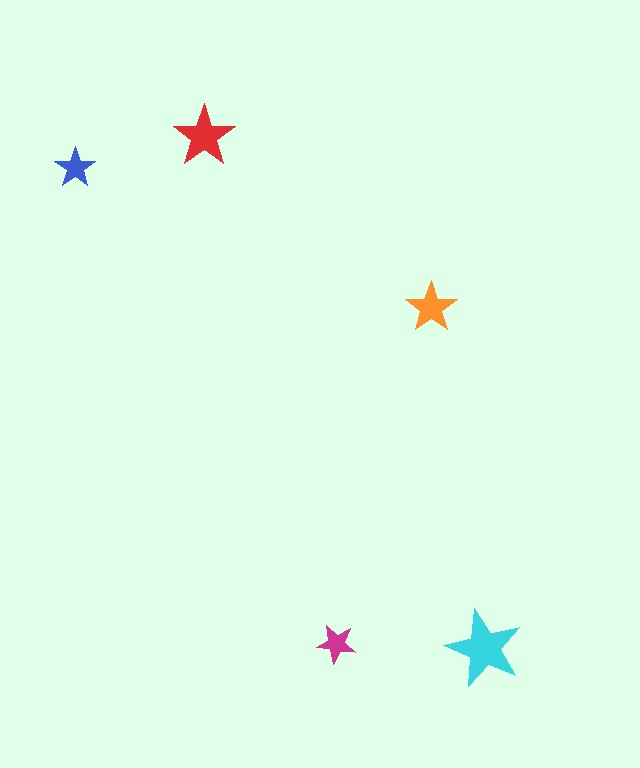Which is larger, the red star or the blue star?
The red one.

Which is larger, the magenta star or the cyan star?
The cyan one.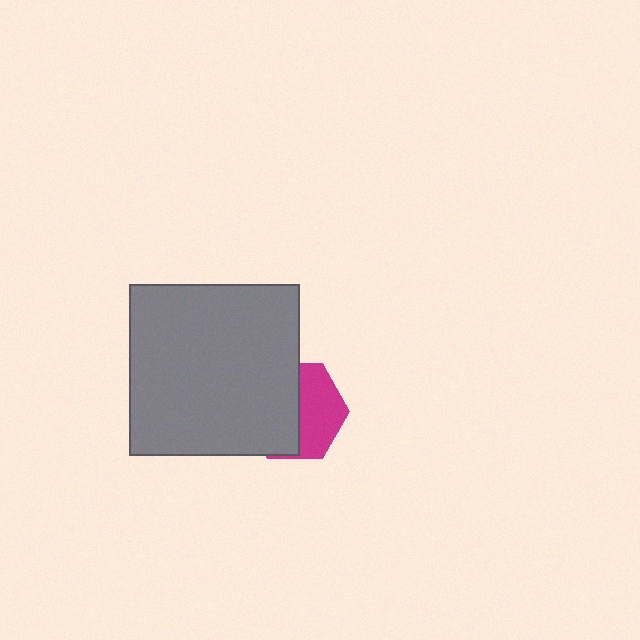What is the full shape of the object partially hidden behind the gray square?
The partially hidden object is a magenta hexagon.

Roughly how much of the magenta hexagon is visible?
About half of it is visible (roughly 46%).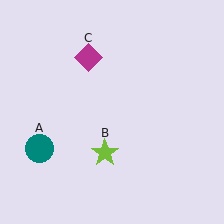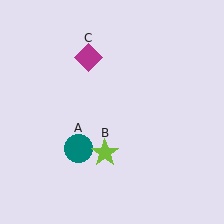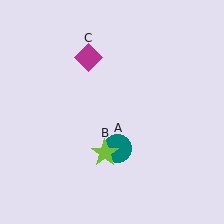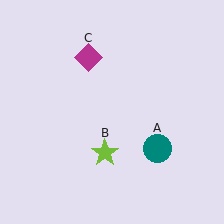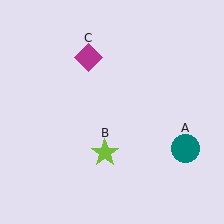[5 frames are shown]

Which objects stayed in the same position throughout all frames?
Lime star (object B) and magenta diamond (object C) remained stationary.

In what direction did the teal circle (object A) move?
The teal circle (object A) moved right.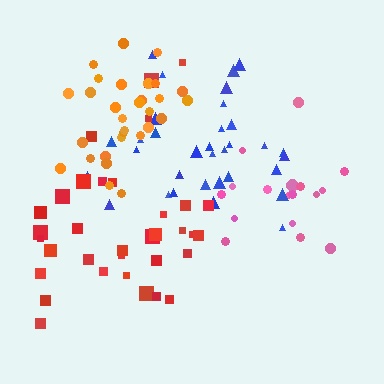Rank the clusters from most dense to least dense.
orange, pink, blue, red.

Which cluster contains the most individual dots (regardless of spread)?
Red (34).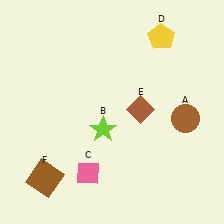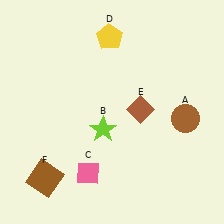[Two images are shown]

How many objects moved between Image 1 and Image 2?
1 object moved between the two images.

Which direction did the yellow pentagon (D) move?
The yellow pentagon (D) moved left.